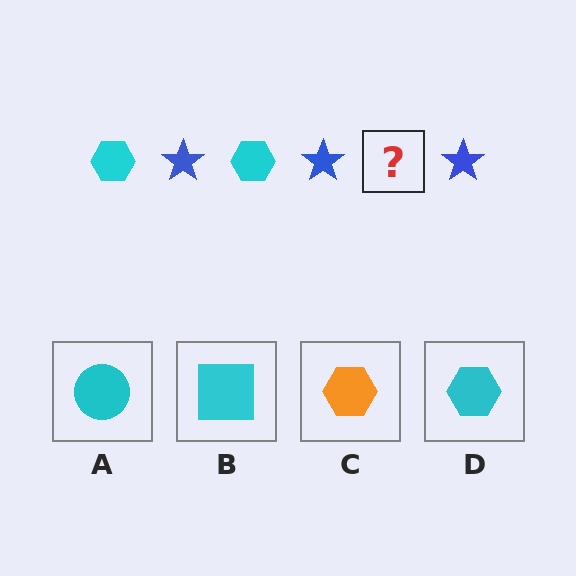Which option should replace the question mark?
Option D.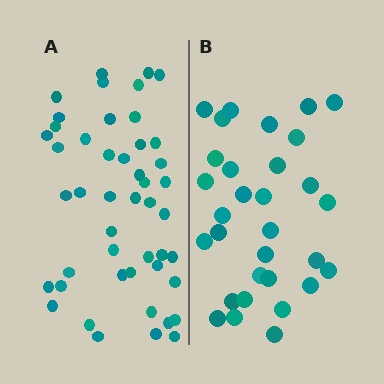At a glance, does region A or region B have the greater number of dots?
Region A (the left region) has more dots.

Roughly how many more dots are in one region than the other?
Region A has approximately 15 more dots than region B.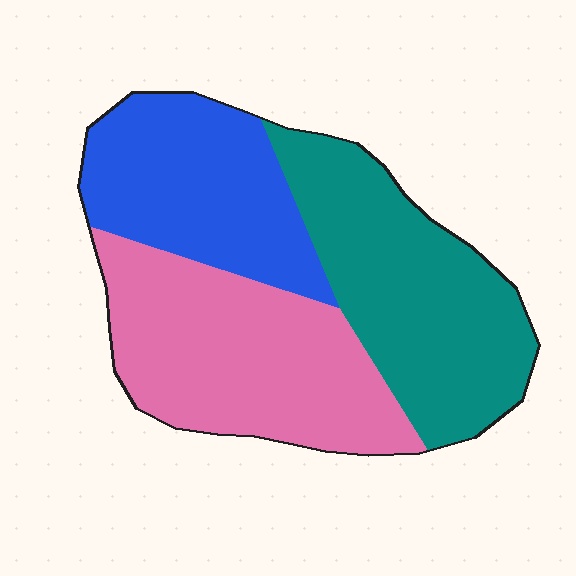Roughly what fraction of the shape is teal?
Teal takes up between a third and a half of the shape.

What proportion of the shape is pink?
Pink covers around 35% of the shape.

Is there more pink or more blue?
Pink.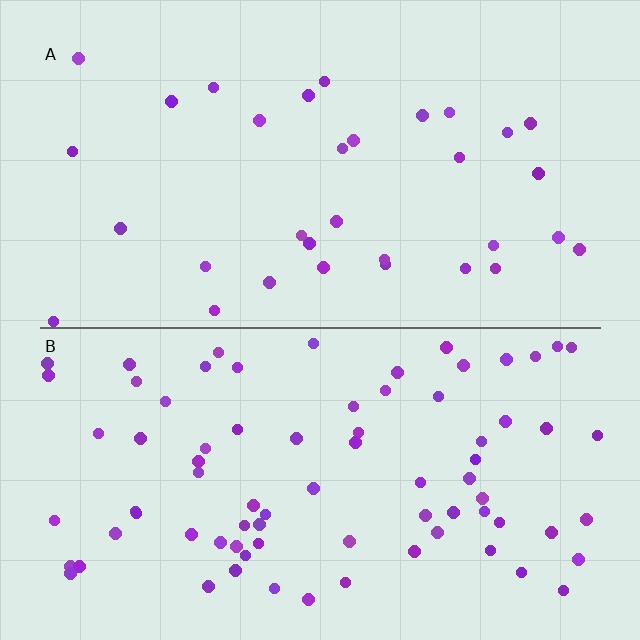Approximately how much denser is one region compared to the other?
Approximately 2.4× — region B over region A.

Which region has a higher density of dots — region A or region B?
B (the bottom).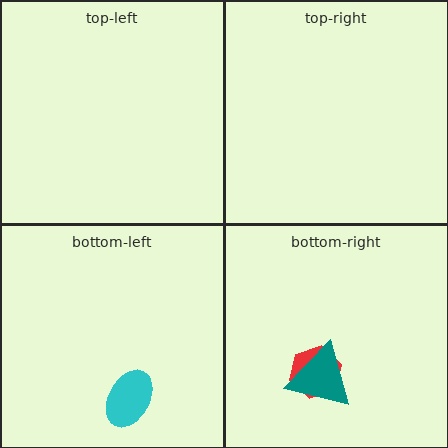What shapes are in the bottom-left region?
The cyan ellipse.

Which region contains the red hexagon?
The bottom-right region.